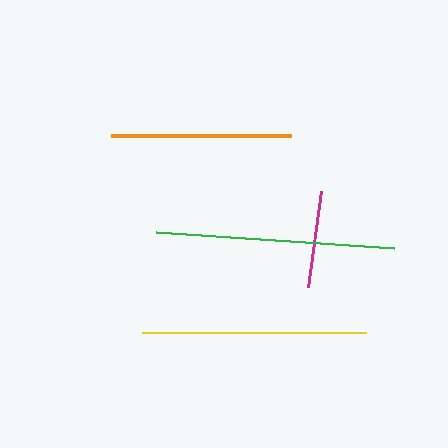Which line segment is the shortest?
The magenta line is the shortest at approximately 97 pixels.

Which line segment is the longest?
The green line is the longest at approximately 238 pixels.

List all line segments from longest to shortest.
From longest to shortest: green, yellow, orange, magenta.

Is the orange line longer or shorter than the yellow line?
The yellow line is longer than the orange line.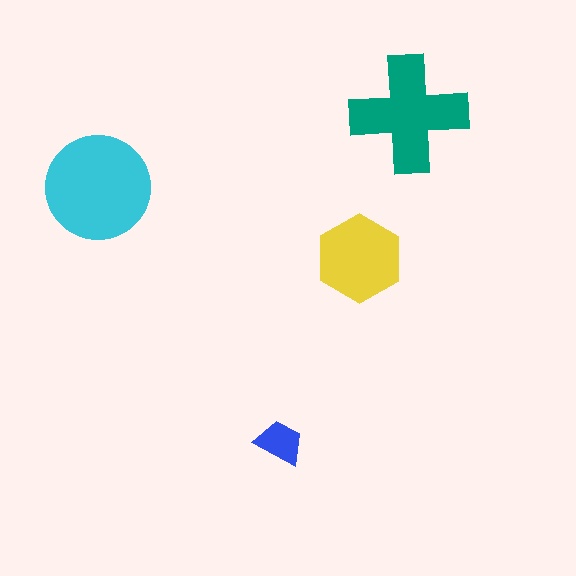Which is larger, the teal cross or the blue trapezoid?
The teal cross.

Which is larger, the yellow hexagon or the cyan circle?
The cyan circle.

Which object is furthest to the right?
The teal cross is rightmost.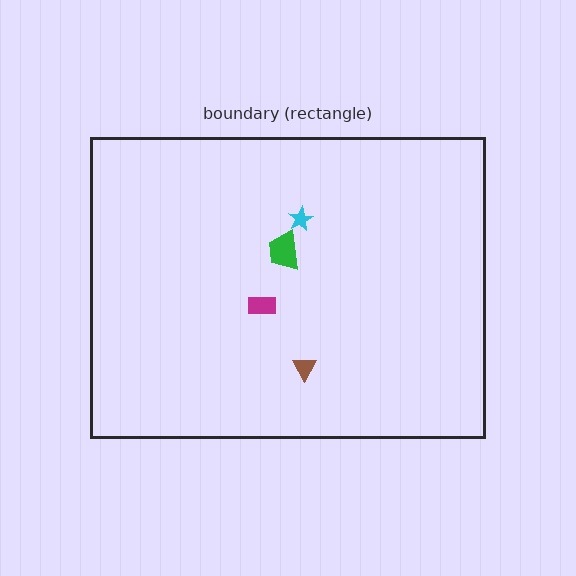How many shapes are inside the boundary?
4 inside, 0 outside.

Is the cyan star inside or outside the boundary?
Inside.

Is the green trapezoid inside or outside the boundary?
Inside.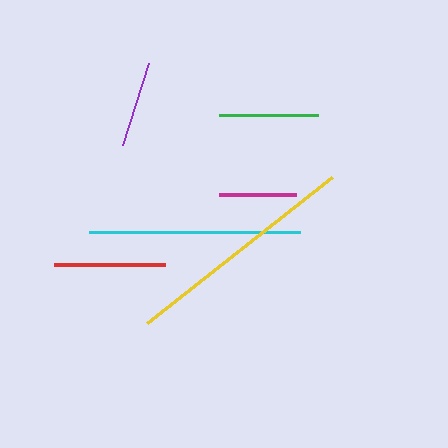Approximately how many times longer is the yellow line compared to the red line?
The yellow line is approximately 2.1 times the length of the red line.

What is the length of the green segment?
The green segment is approximately 99 pixels long.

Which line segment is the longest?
The yellow line is the longest at approximately 235 pixels.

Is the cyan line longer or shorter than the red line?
The cyan line is longer than the red line.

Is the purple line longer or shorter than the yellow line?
The yellow line is longer than the purple line.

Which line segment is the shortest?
The magenta line is the shortest at approximately 78 pixels.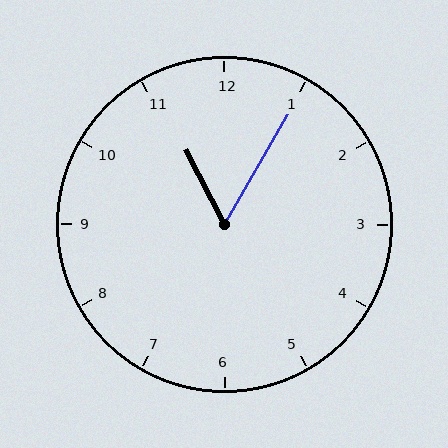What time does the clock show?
11:05.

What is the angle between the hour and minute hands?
Approximately 58 degrees.